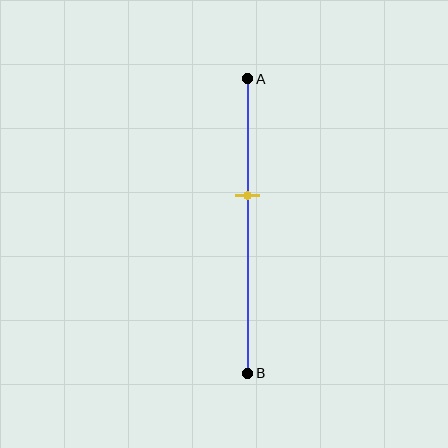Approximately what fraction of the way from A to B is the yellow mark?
The yellow mark is approximately 40% of the way from A to B.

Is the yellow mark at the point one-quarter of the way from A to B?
No, the mark is at about 40% from A, not at the 25% one-quarter point.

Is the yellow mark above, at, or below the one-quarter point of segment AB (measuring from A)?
The yellow mark is below the one-quarter point of segment AB.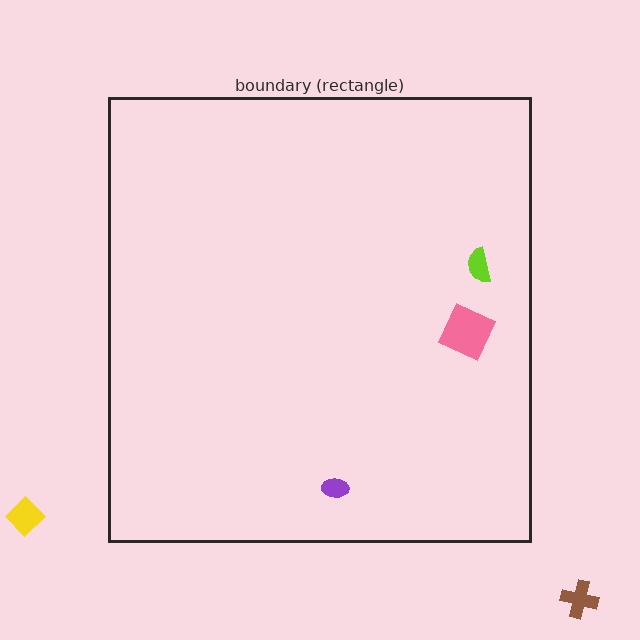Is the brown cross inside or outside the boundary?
Outside.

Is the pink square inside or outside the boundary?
Inside.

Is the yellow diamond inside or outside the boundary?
Outside.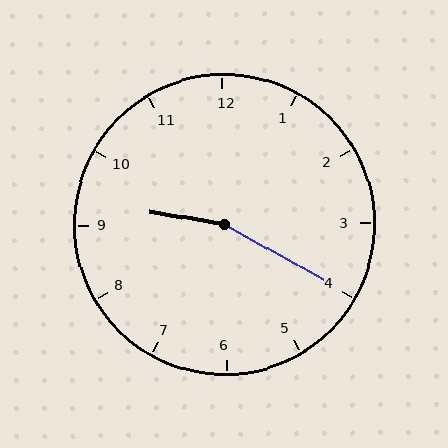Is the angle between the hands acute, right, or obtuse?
It is obtuse.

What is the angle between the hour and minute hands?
Approximately 160 degrees.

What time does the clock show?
9:20.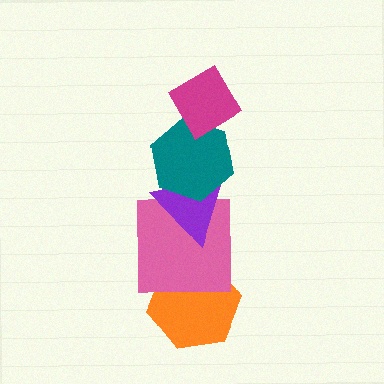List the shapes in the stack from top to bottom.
From top to bottom: the magenta diamond, the teal hexagon, the purple triangle, the pink square, the orange hexagon.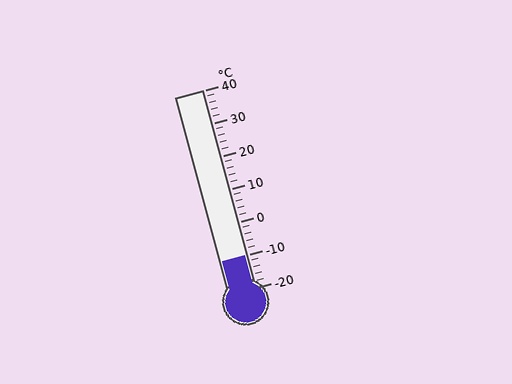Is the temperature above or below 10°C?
The temperature is below 10°C.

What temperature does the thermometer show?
The thermometer shows approximately -10°C.